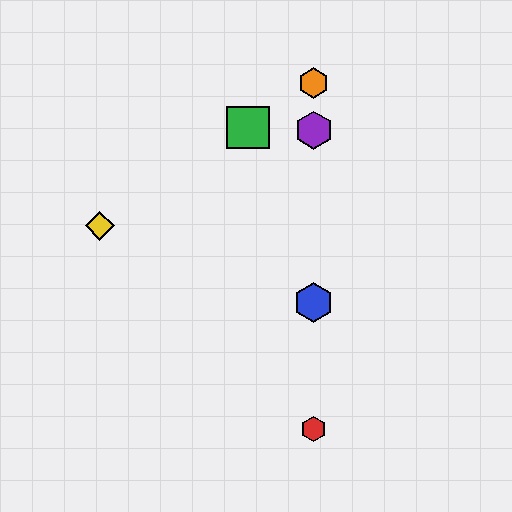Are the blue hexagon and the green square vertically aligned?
No, the blue hexagon is at x≈314 and the green square is at x≈248.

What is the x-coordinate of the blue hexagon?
The blue hexagon is at x≈314.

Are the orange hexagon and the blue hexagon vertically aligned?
Yes, both are at x≈314.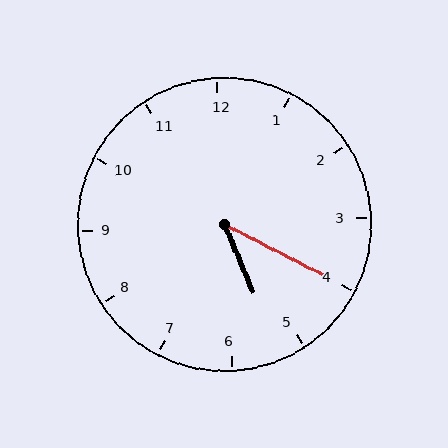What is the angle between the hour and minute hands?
Approximately 40 degrees.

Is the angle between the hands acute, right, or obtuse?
It is acute.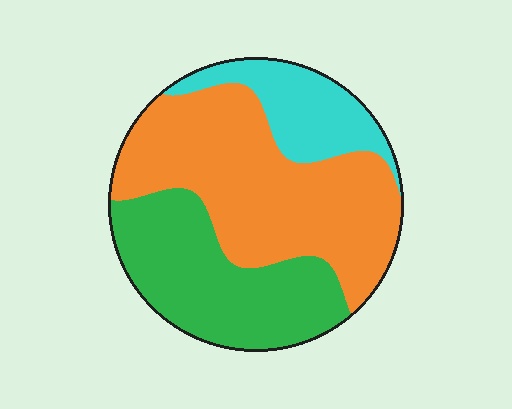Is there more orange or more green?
Orange.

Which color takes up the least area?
Cyan, at roughly 15%.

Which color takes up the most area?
Orange, at roughly 50%.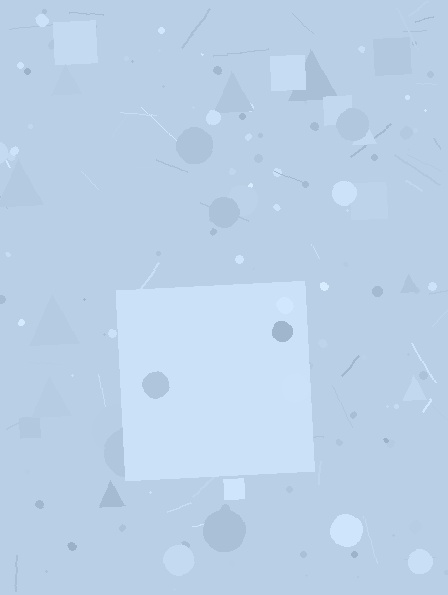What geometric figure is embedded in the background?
A square is embedded in the background.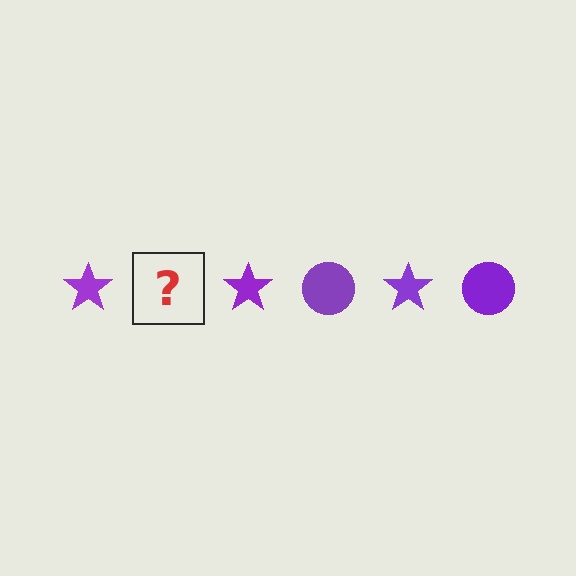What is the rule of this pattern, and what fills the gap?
The rule is that the pattern cycles through star, circle shapes in purple. The gap should be filled with a purple circle.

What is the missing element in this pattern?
The missing element is a purple circle.